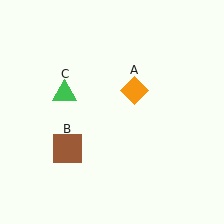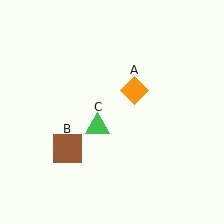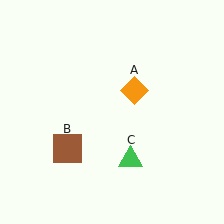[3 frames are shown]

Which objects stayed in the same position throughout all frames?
Orange diamond (object A) and brown square (object B) remained stationary.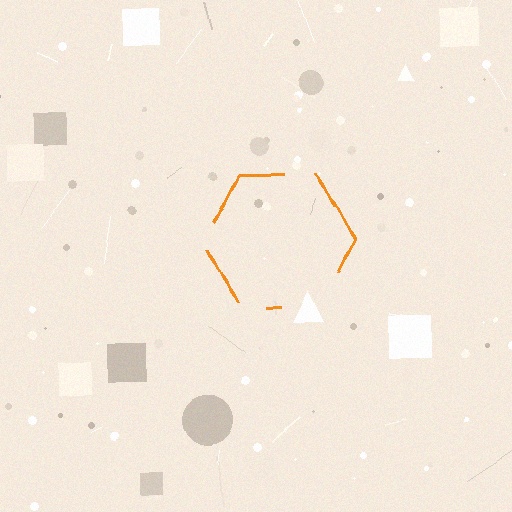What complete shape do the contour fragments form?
The contour fragments form a hexagon.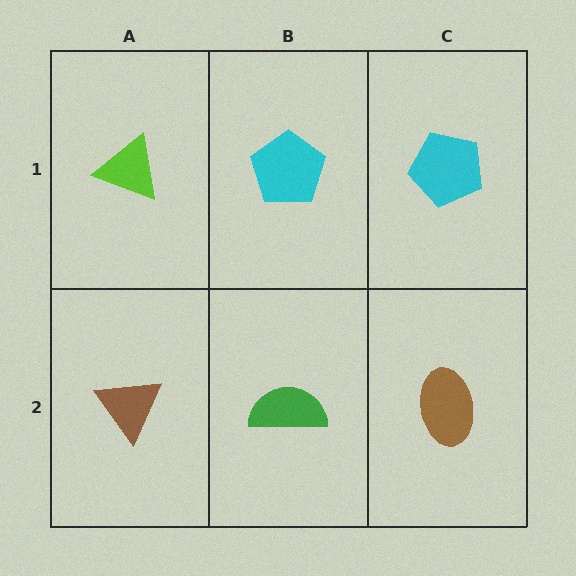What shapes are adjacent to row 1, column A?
A brown triangle (row 2, column A), a cyan pentagon (row 1, column B).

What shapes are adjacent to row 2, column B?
A cyan pentagon (row 1, column B), a brown triangle (row 2, column A), a brown ellipse (row 2, column C).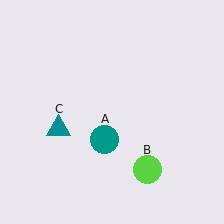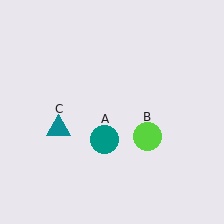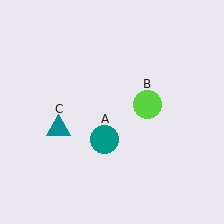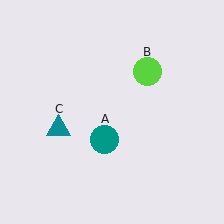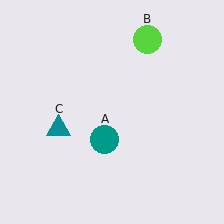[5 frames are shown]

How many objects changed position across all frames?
1 object changed position: lime circle (object B).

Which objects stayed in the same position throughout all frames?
Teal circle (object A) and teal triangle (object C) remained stationary.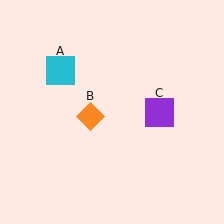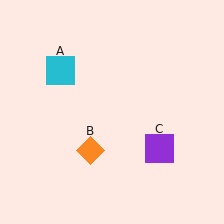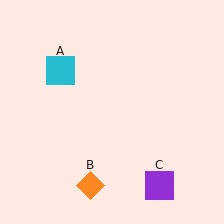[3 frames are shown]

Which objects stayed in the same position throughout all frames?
Cyan square (object A) remained stationary.